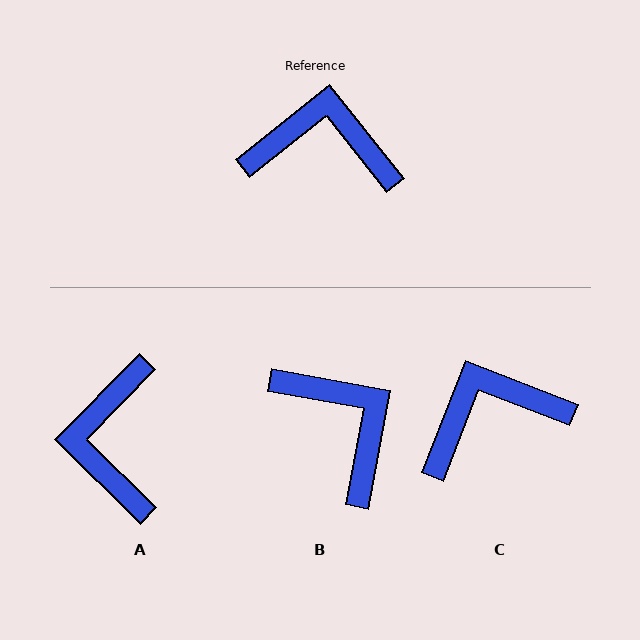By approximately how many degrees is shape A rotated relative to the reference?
Approximately 97 degrees counter-clockwise.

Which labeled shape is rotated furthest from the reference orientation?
A, about 97 degrees away.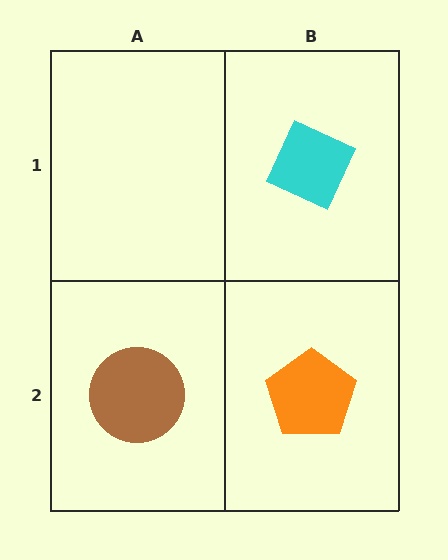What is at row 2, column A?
A brown circle.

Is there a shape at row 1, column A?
No, that cell is empty.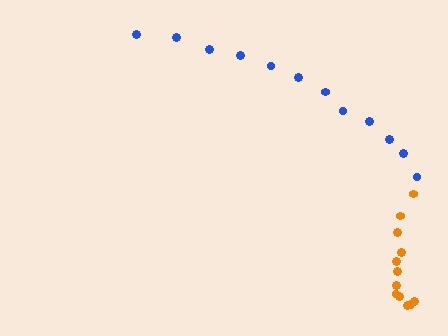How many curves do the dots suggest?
There are 2 distinct paths.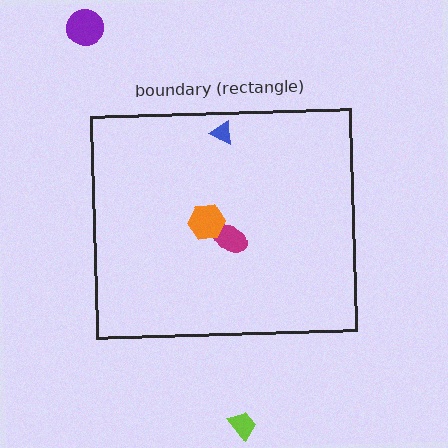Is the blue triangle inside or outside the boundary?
Inside.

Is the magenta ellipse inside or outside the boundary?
Inside.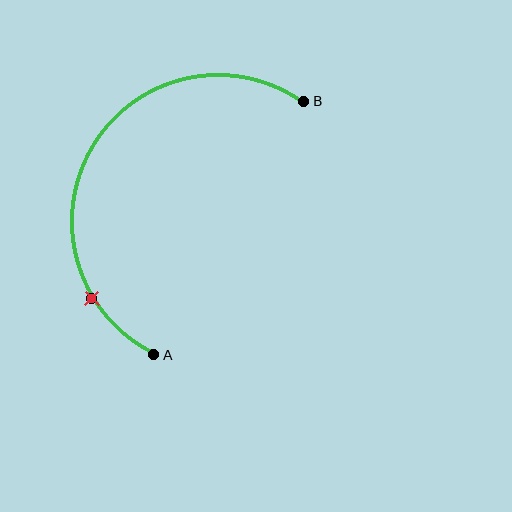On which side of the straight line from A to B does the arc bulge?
The arc bulges to the left of the straight line connecting A and B.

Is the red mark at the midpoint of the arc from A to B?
No. The red mark lies on the arc but is closer to endpoint A. The arc midpoint would be at the point on the curve equidistant along the arc from both A and B.